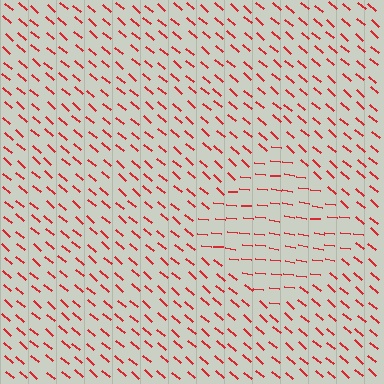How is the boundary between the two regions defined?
The boundary is defined purely by a change in line orientation (approximately 34 degrees difference). All lines are the same color and thickness.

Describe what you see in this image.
The image is filled with small red line segments. A diamond region in the image has lines oriented differently from the surrounding lines, creating a visible texture boundary.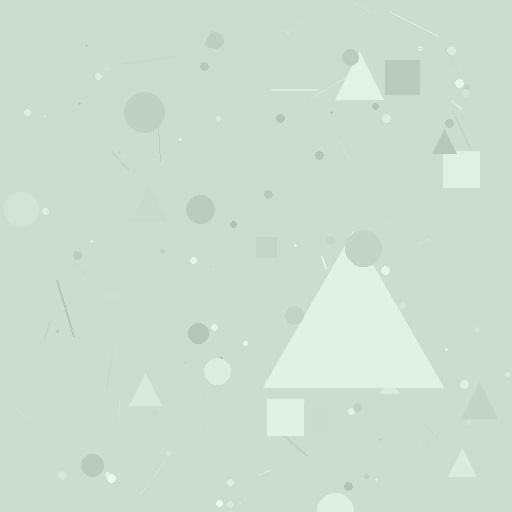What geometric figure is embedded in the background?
A triangle is embedded in the background.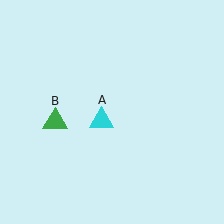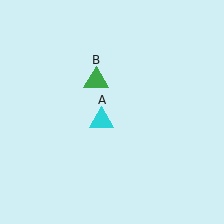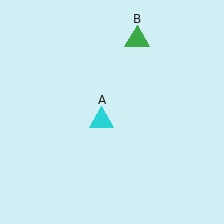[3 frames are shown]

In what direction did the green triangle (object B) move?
The green triangle (object B) moved up and to the right.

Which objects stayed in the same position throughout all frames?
Cyan triangle (object A) remained stationary.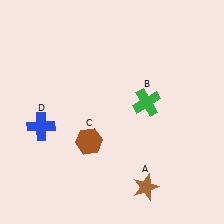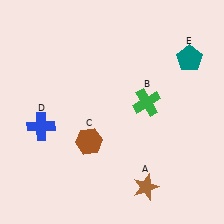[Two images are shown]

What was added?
A teal pentagon (E) was added in Image 2.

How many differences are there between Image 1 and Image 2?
There is 1 difference between the two images.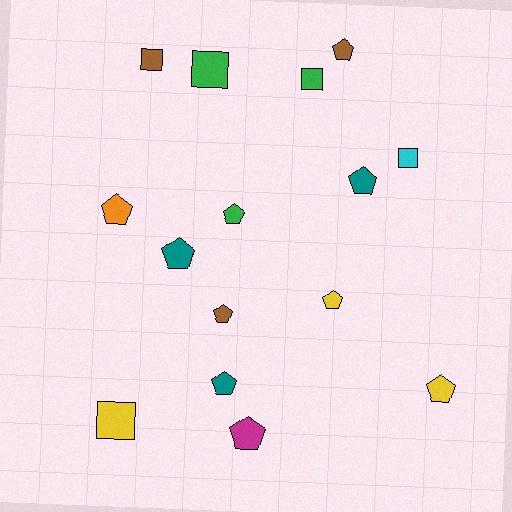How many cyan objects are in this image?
There is 1 cyan object.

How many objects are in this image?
There are 15 objects.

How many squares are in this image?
There are 5 squares.